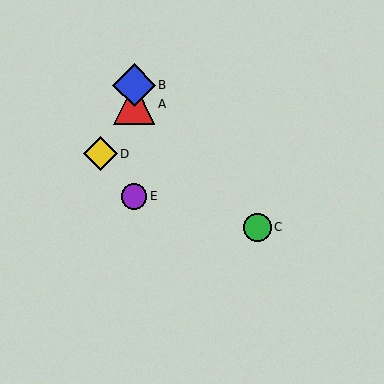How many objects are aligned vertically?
3 objects (A, B, E) are aligned vertically.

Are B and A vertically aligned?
Yes, both are at x≈134.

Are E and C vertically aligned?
No, E is at x≈134 and C is at x≈258.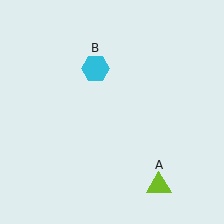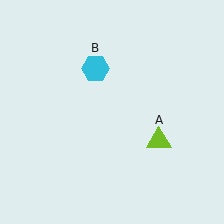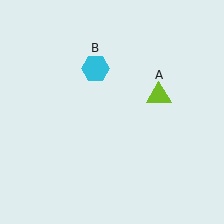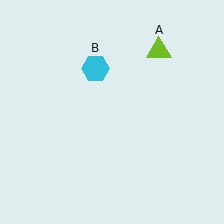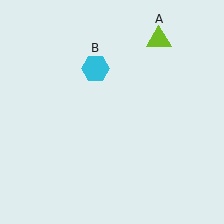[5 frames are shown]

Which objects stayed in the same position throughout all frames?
Cyan hexagon (object B) remained stationary.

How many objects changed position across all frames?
1 object changed position: lime triangle (object A).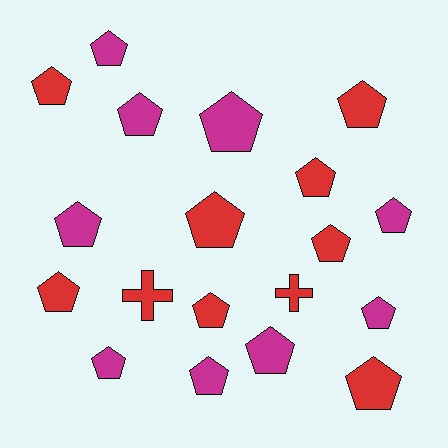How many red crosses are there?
There are 2 red crosses.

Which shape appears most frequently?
Pentagon, with 17 objects.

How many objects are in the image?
There are 19 objects.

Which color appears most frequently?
Red, with 10 objects.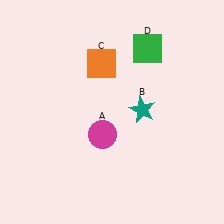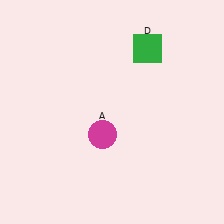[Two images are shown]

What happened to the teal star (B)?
The teal star (B) was removed in Image 2. It was in the top-right area of Image 1.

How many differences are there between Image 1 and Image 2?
There are 2 differences between the two images.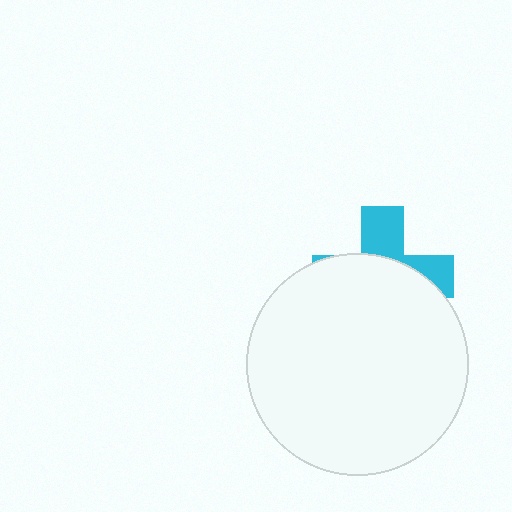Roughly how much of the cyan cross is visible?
A small part of it is visible (roughly 34%).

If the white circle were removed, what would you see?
You would see the complete cyan cross.